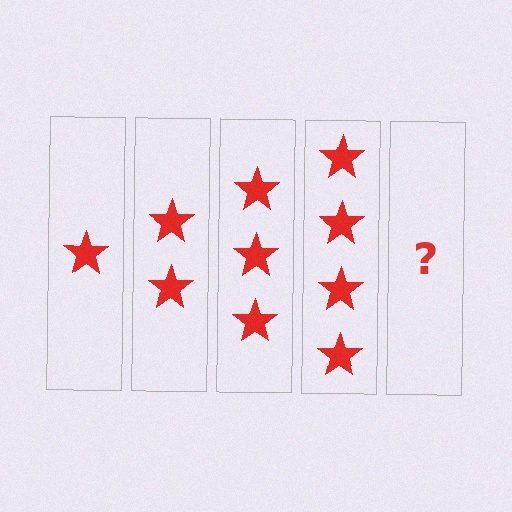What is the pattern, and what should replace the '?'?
The pattern is that each step adds one more star. The '?' should be 5 stars.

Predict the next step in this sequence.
The next step is 5 stars.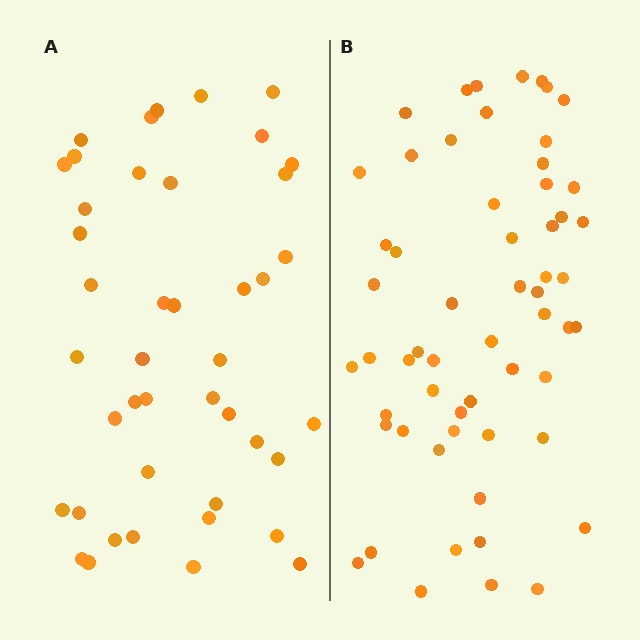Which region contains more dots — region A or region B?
Region B (the right region) has more dots.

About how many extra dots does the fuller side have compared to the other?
Region B has approximately 15 more dots than region A.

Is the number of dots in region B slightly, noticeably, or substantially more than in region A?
Region B has noticeably more, but not dramatically so. The ratio is roughly 1.3 to 1.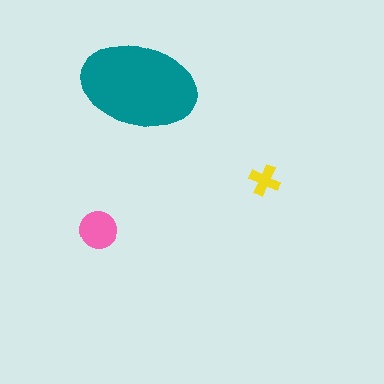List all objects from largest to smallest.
The teal ellipse, the pink circle, the yellow cross.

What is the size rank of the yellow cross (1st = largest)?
3rd.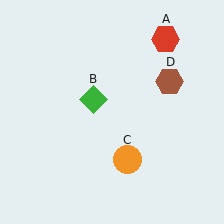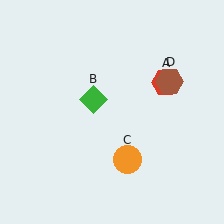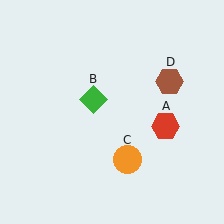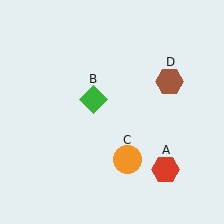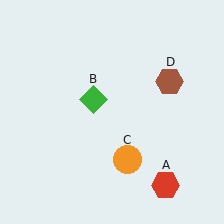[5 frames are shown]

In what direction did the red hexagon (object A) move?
The red hexagon (object A) moved down.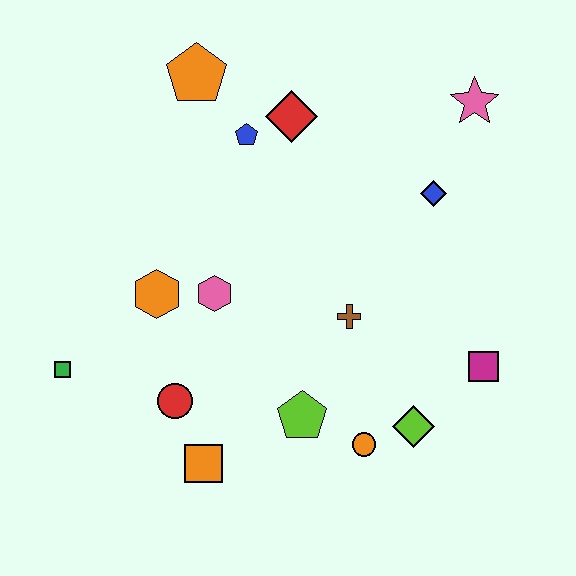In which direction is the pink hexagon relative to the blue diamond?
The pink hexagon is to the left of the blue diamond.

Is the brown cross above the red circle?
Yes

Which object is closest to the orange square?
The red circle is closest to the orange square.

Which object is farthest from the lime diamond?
The orange pentagon is farthest from the lime diamond.